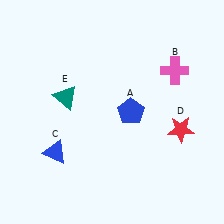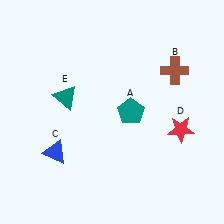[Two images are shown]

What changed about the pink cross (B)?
In Image 1, B is pink. In Image 2, it changed to brown.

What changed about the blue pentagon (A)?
In Image 1, A is blue. In Image 2, it changed to teal.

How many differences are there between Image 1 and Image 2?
There are 2 differences between the two images.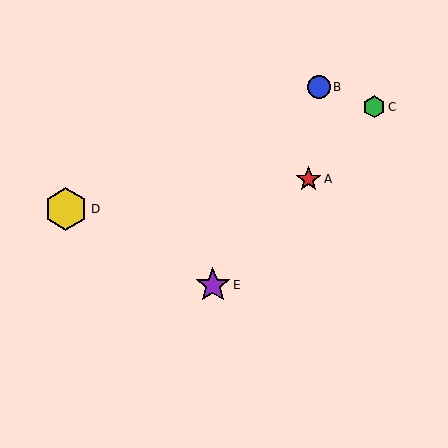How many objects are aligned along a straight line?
3 objects (A, C, E) are aligned along a straight line.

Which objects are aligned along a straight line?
Objects A, C, E are aligned along a straight line.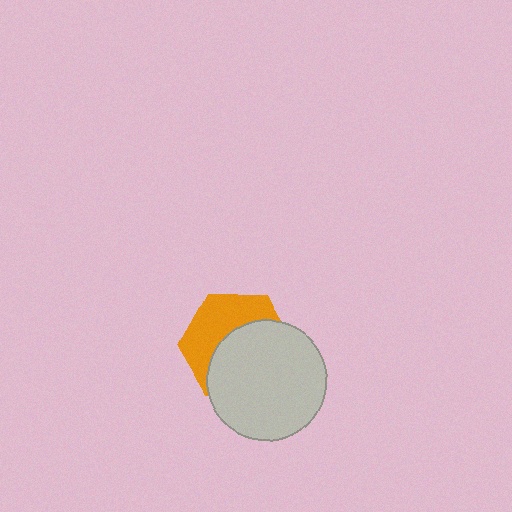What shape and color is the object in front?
The object in front is a light gray circle.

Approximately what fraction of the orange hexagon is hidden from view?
Roughly 57% of the orange hexagon is hidden behind the light gray circle.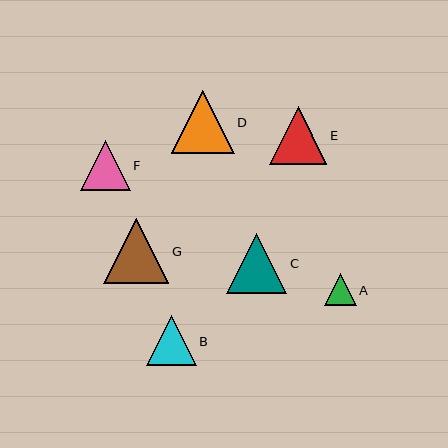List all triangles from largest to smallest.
From largest to smallest: G, D, C, E, B, F, A.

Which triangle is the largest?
Triangle G is the largest with a size of approximately 65 pixels.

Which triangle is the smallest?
Triangle A is the smallest with a size of approximately 32 pixels.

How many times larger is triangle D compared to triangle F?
Triangle D is approximately 1.3 times the size of triangle F.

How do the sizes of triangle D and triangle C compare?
Triangle D and triangle C are approximately the same size.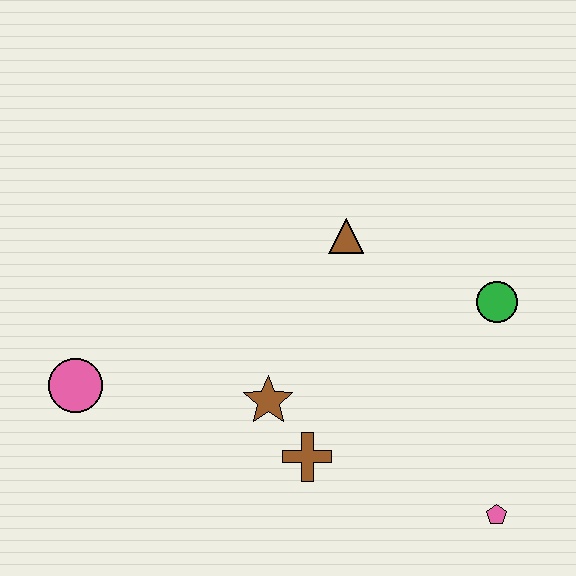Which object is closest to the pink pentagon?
The brown cross is closest to the pink pentagon.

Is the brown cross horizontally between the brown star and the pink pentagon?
Yes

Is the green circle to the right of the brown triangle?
Yes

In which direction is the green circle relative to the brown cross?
The green circle is to the right of the brown cross.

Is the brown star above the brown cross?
Yes